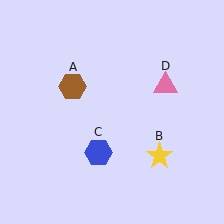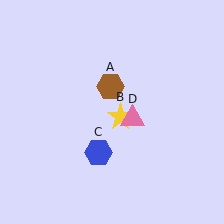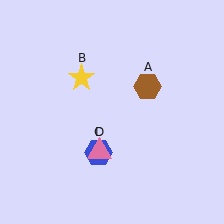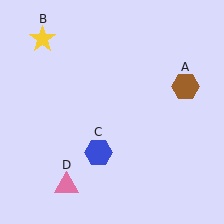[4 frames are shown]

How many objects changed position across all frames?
3 objects changed position: brown hexagon (object A), yellow star (object B), pink triangle (object D).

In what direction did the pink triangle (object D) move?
The pink triangle (object D) moved down and to the left.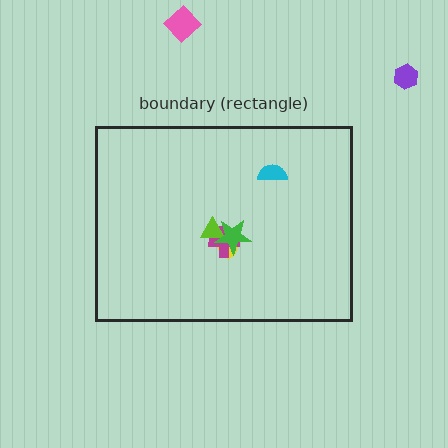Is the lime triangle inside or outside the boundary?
Inside.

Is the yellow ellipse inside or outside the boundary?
Inside.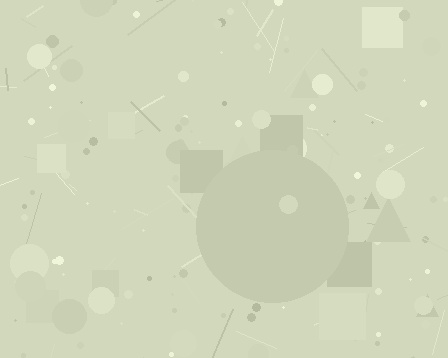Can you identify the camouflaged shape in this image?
The camouflaged shape is a circle.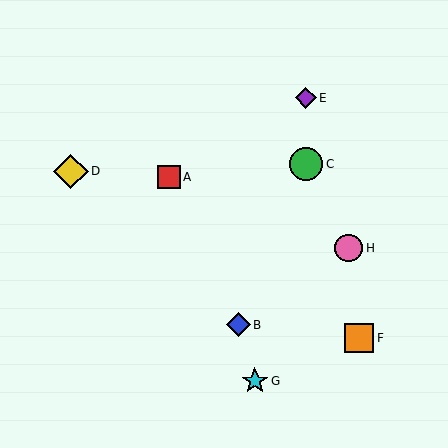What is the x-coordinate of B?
Object B is at x≈238.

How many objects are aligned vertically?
2 objects (C, E) are aligned vertically.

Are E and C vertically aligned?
Yes, both are at x≈306.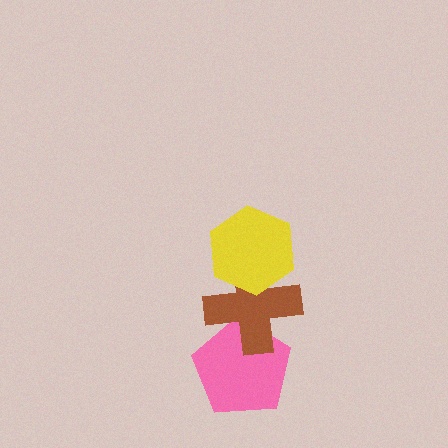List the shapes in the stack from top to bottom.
From top to bottom: the yellow hexagon, the brown cross, the pink pentagon.